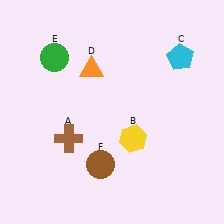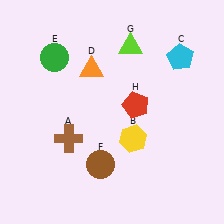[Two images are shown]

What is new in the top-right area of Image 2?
A lime triangle (G) was added in the top-right area of Image 2.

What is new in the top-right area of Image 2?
A red pentagon (H) was added in the top-right area of Image 2.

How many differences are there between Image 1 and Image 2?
There are 2 differences between the two images.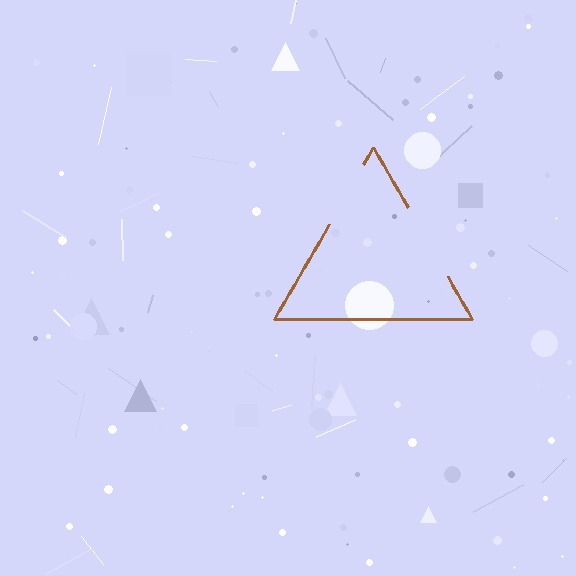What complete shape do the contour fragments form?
The contour fragments form a triangle.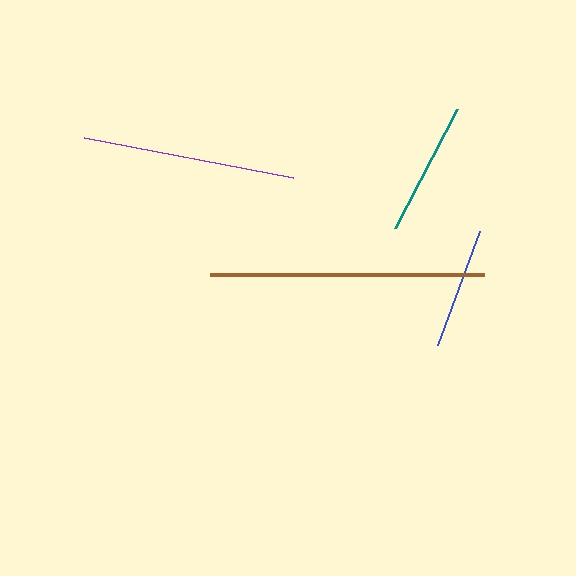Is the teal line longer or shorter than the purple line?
The purple line is longer than the teal line.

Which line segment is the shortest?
The blue line is the shortest at approximately 121 pixels.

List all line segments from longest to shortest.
From longest to shortest: brown, purple, teal, blue.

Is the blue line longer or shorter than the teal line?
The teal line is longer than the blue line.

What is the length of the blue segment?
The blue segment is approximately 121 pixels long.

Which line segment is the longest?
The brown line is the longest at approximately 273 pixels.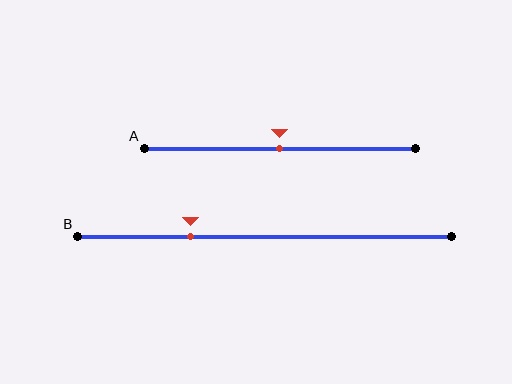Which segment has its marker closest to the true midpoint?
Segment A has its marker closest to the true midpoint.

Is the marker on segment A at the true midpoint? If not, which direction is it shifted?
Yes, the marker on segment A is at the true midpoint.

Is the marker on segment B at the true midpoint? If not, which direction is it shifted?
No, the marker on segment B is shifted to the left by about 20% of the segment length.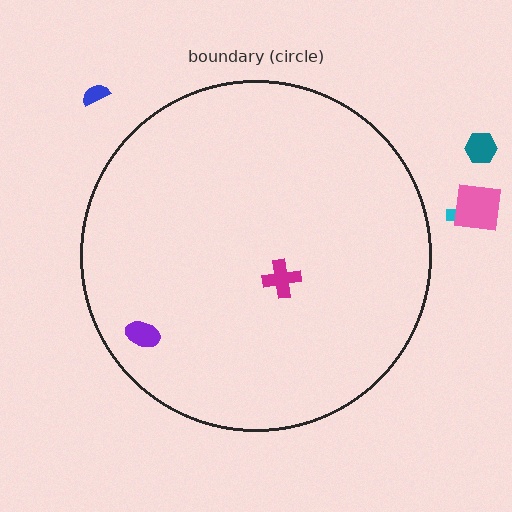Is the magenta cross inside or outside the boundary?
Inside.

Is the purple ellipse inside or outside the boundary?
Inside.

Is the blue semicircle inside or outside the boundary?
Outside.